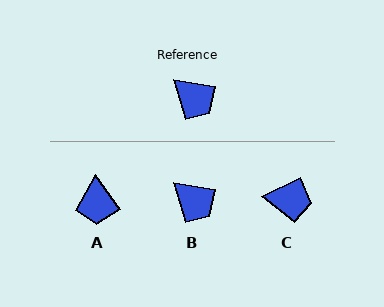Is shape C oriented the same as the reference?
No, it is off by about 36 degrees.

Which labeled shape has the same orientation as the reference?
B.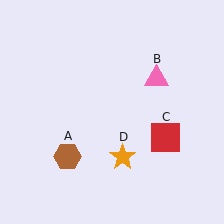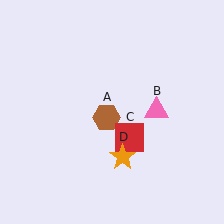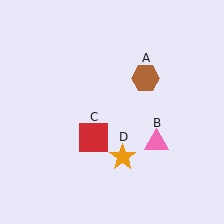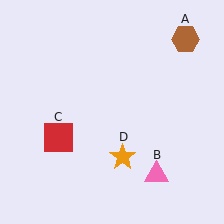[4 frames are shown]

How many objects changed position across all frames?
3 objects changed position: brown hexagon (object A), pink triangle (object B), red square (object C).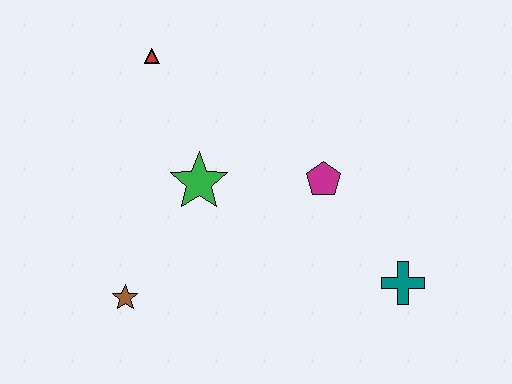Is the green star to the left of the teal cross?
Yes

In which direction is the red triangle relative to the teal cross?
The red triangle is to the left of the teal cross.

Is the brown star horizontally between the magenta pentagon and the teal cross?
No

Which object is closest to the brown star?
The green star is closest to the brown star.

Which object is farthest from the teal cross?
The red triangle is farthest from the teal cross.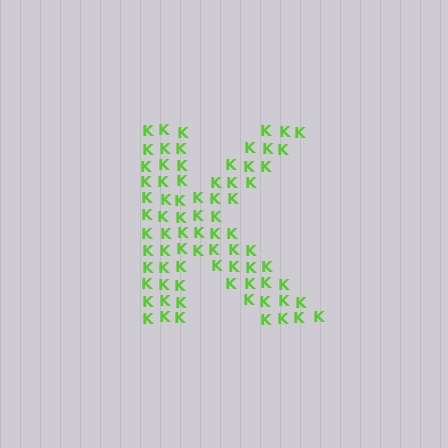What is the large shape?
The large shape is the letter K.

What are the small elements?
The small elements are letter K's.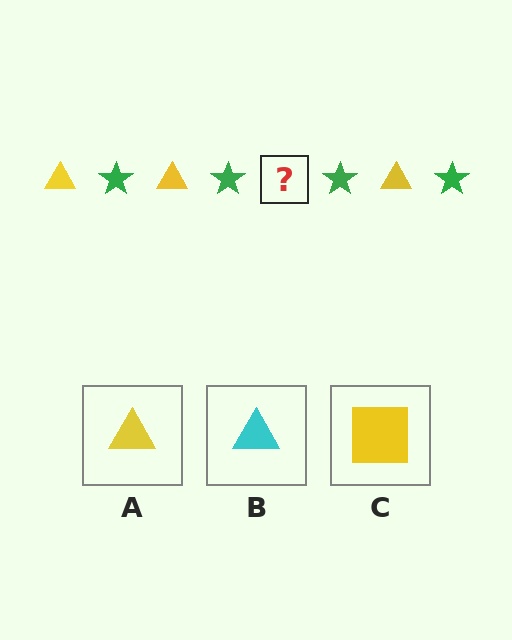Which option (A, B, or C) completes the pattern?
A.